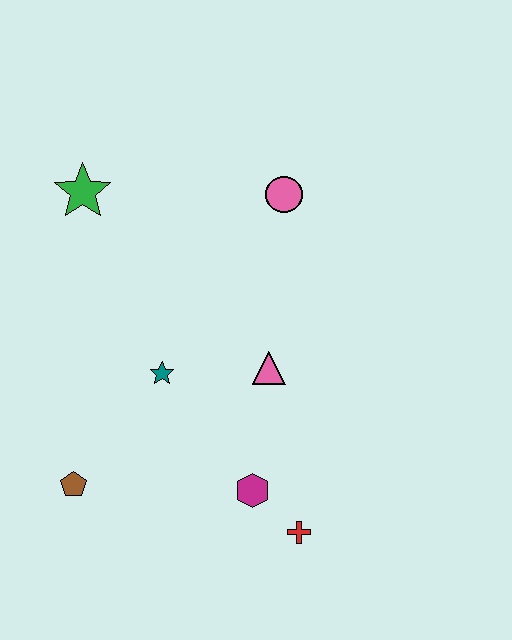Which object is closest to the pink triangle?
The teal star is closest to the pink triangle.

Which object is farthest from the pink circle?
The brown pentagon is farthest from the pink circle.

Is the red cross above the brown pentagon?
No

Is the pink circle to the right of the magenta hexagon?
Yes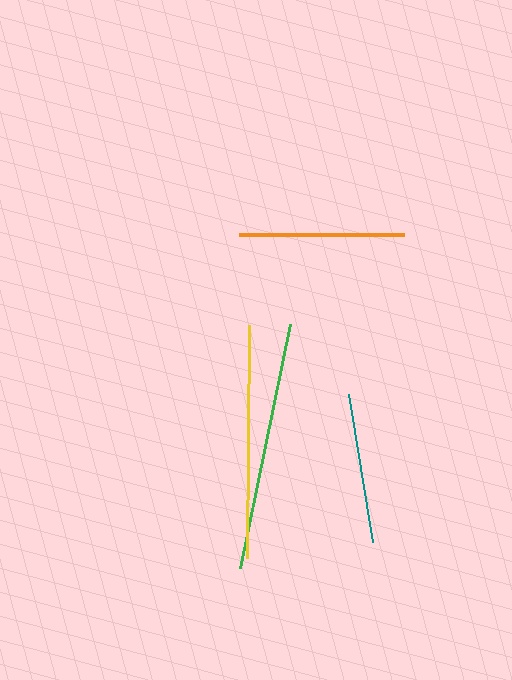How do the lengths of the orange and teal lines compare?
The orange and teal lines are approximately the same length.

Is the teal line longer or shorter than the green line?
The green line is longer than the teal line.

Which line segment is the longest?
The green line is the longest at approximately 250 pixels.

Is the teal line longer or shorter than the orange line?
The orange line is longer than the teal line.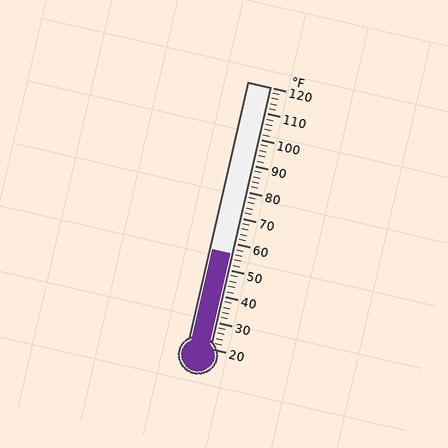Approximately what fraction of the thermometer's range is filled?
The thermometer is filled to approximately 35% of its range.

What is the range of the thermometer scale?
The thermometer scale ranges from 20°F to 120°F.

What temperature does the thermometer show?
The thermometer shows approximately 56°F.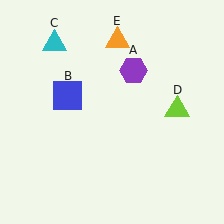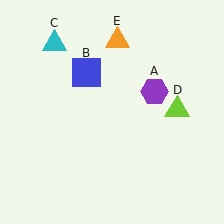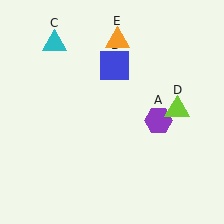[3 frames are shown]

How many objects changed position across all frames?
2 objects changed position: purple hexagon (object A), blue square (object B).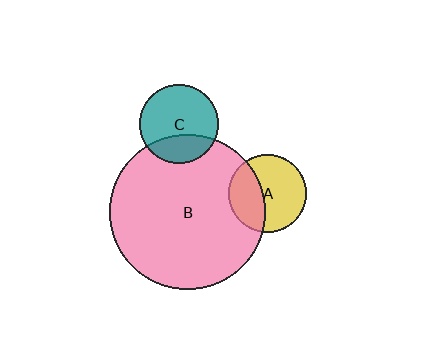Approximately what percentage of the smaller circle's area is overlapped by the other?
Approximately 30%.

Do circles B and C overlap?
Yes.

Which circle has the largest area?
Circle B (pink).